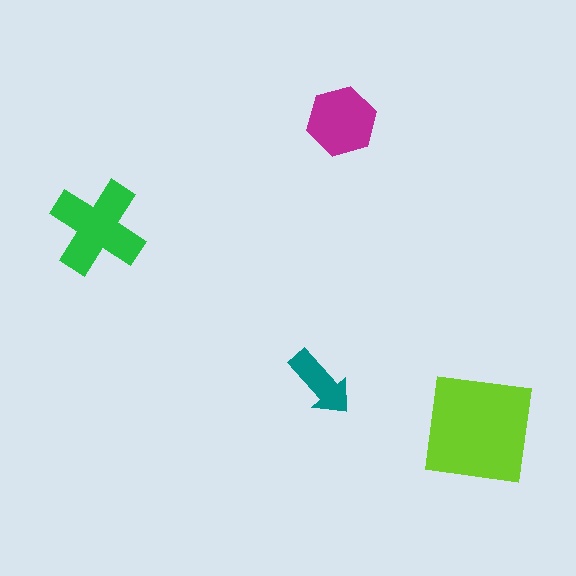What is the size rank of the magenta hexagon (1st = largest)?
3rd.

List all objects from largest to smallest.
The lime square, the green cross, the magenta hexagon, the teal arrow.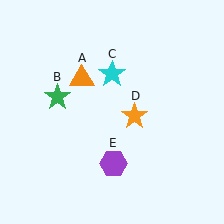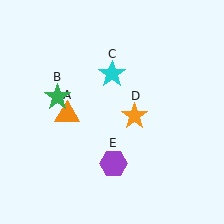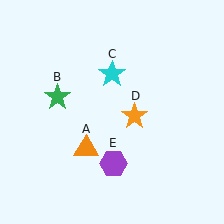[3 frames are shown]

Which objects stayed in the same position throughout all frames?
Green star (object B) and cyan star (object C) and orange star (object D) and purple hexagon (object E) remained stationary.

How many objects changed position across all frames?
1 object changed position: orange triangle (object A).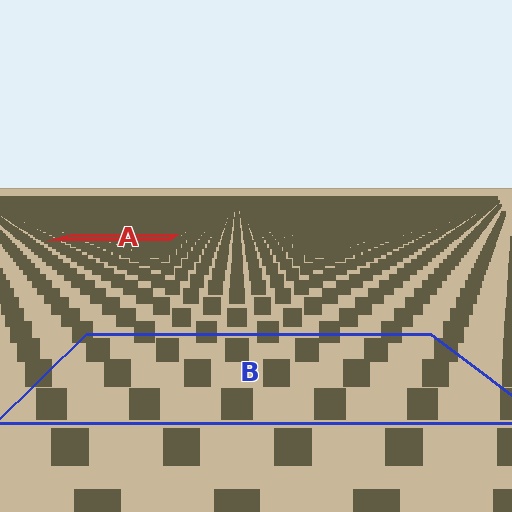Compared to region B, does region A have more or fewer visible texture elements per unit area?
Region A has more texture elements per unit area — they are packed more densely because it is farther away.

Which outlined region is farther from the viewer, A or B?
Region A is farther from the viewer — the texture elements inside it appear smaller and more densely packed.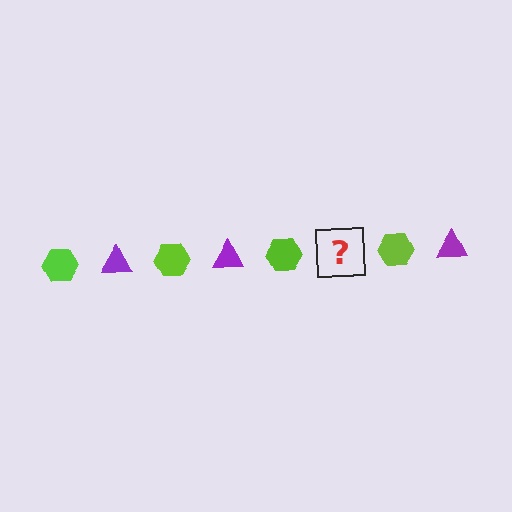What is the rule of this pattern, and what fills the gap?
The rule is that the pattern alternates between lime hexagon and purple triangle. The gap should be filled with a purple triangle.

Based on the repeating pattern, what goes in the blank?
The blank should be a purple triangle.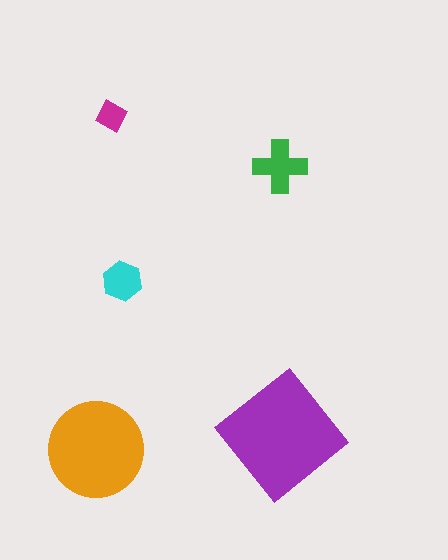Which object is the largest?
The purple diamond.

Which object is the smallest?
The magenta diamond.